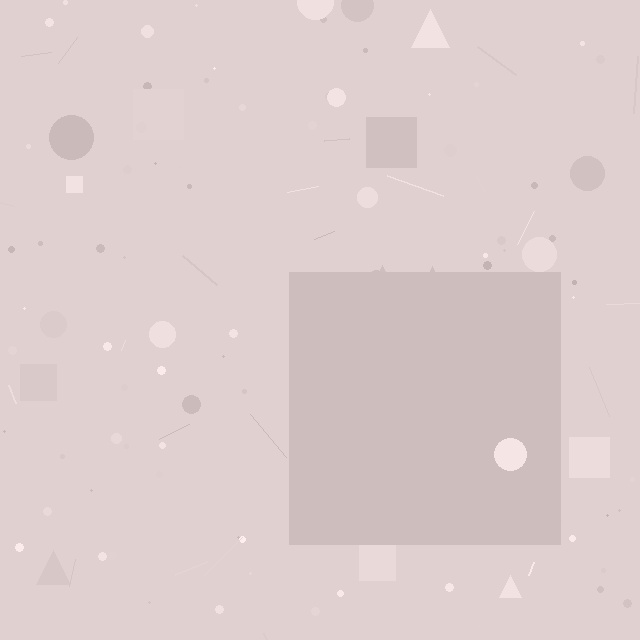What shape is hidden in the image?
A square is hidden in the image.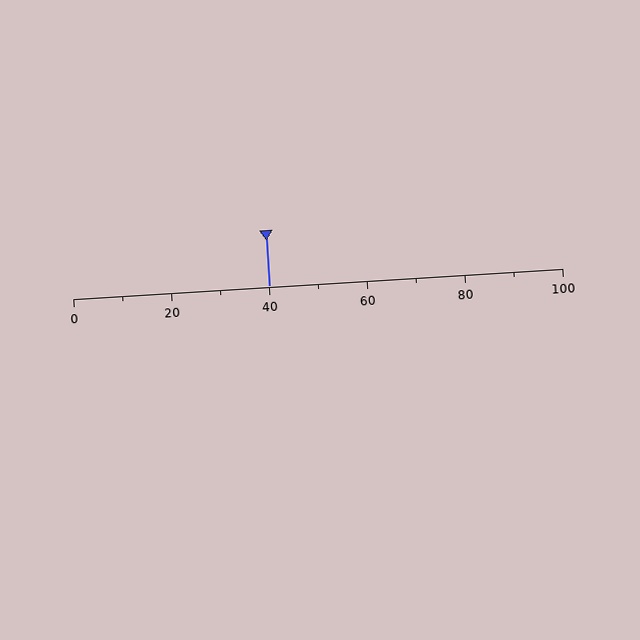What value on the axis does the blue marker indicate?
The marker indicates approximately 40.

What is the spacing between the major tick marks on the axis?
The major ticks are spaced 20 apart.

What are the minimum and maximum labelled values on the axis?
The axis runs from 0 to 100.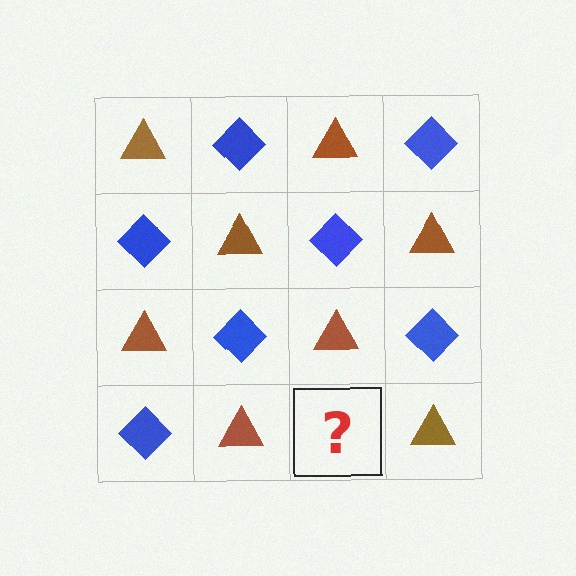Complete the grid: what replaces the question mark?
The question mark should be replaced with a blue diamond.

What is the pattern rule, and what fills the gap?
The rule is that it alternates brown triangle and blue diamond in a checkerboard pattern. The gap should be filled with a blue diamond.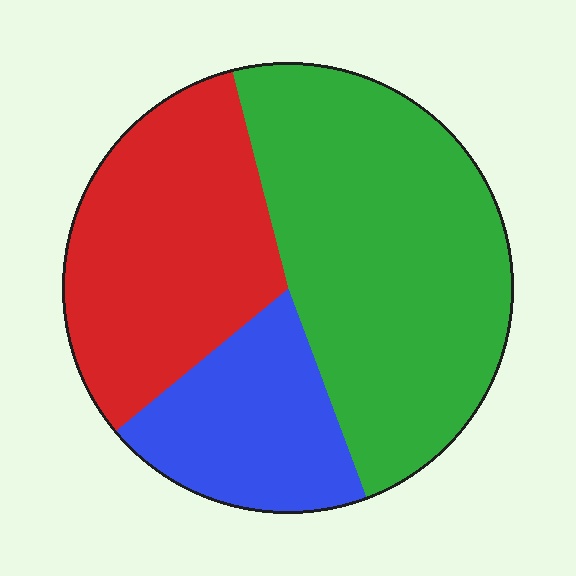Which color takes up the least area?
Blue, at roughly 20%.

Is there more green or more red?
Green.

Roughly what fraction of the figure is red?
Red takes up between a quarter and a half of the figure.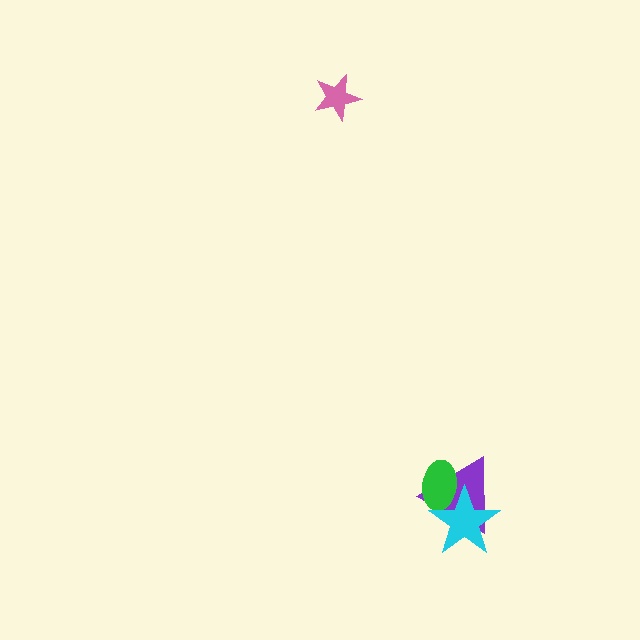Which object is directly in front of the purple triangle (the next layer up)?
The green ellipse is directly in front of the purple triangle.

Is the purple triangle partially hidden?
Yes, it is partially covered by another shape.